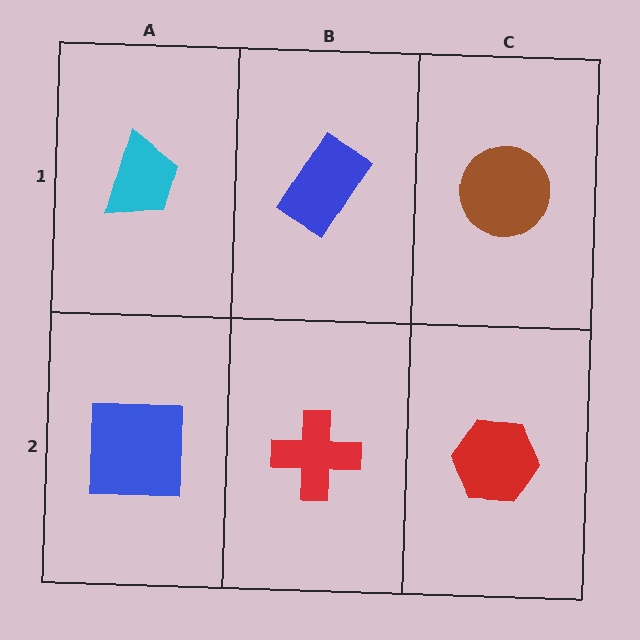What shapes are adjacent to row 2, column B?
A blue rectangle (row 1, column B), a blue square (row 2, column A), a red hexagon (row 2, column C).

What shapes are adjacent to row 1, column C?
A red hexagon (row 2, column C), a blue rectangle (row 1, column B).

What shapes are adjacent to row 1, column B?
A red cross (row 2, column B), a cyan trapezoid (row 1, column A), a brown circle (row 1, column C).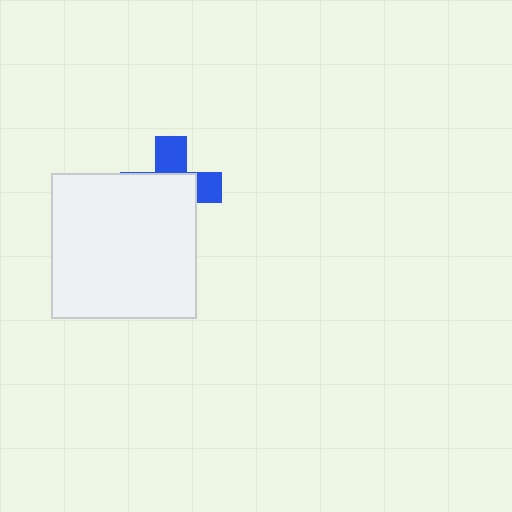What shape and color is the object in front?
The object in front is a white square.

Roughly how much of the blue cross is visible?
A small part of it is visible (roughly 38%).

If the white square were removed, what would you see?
You would see the complete blue cross.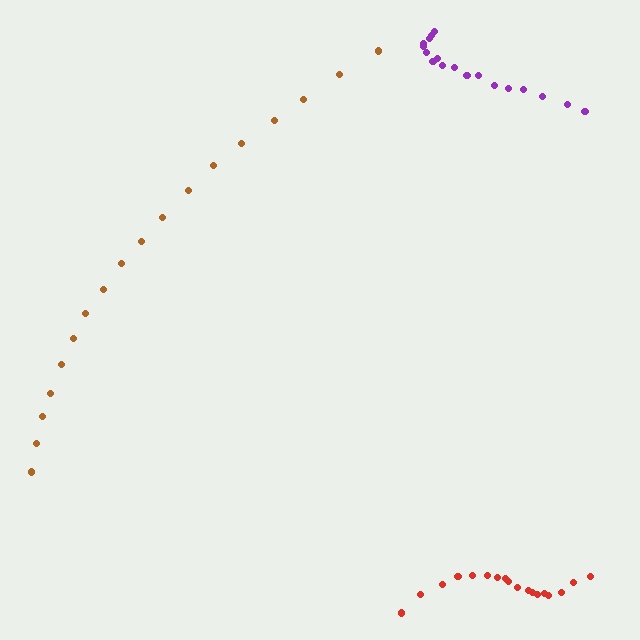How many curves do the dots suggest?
There are 3 distinct paths.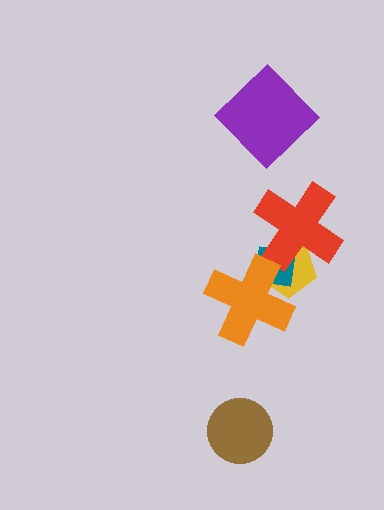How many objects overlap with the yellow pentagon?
3 objects overlap with the yellow pentagon.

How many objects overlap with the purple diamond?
0 objects overlap with the purple diamond.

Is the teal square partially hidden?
Yes, it is partially covered by another shape.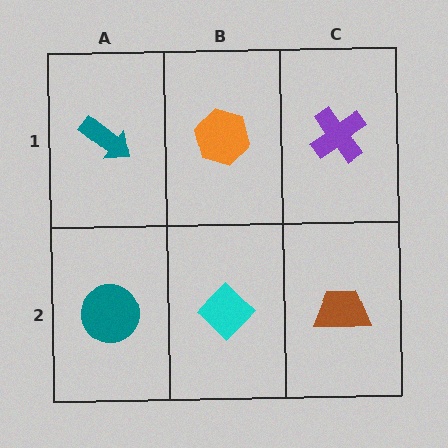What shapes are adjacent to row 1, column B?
A cyan diamond (row 2, column B), a teal arrow (row 1, column A), a purple cross (row 1, column C).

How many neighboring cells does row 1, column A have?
2.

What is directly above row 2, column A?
A teal arrow.